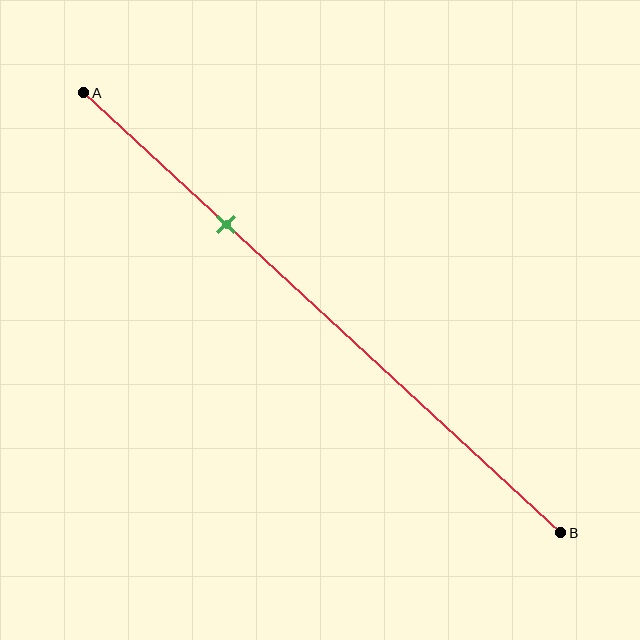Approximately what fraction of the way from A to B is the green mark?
The green mark is approximately 30% of the way from A to B.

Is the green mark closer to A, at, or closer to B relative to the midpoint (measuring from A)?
The green mark is closer to point A than the midpoint of segment AB.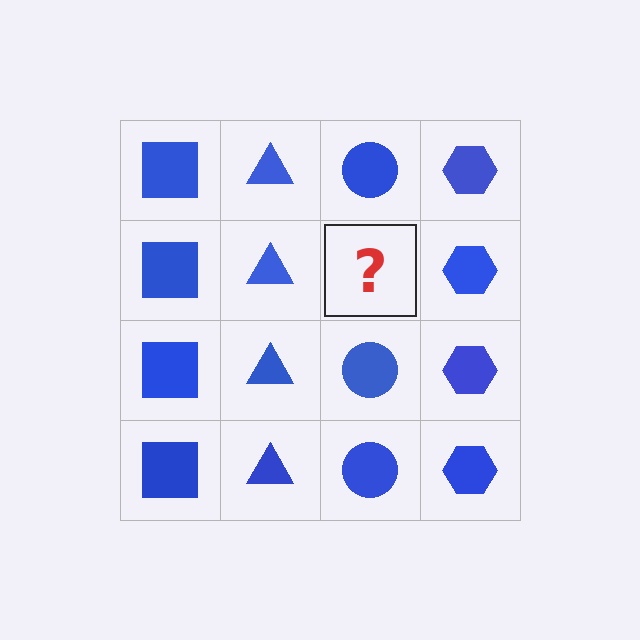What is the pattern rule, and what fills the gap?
The rule is that each column has a consistent shape. The gap should be filled with a blue circle.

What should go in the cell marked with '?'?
The missing cell should contain a blue circle.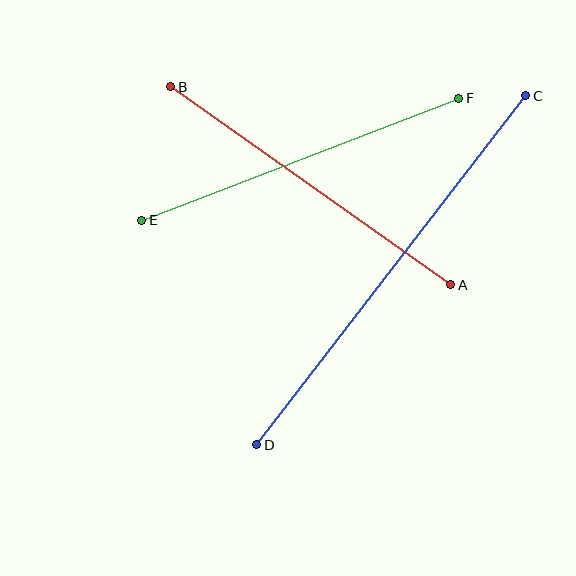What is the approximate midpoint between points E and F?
The midpoint is at approximately (300, 159) pixels.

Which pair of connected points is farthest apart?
Points C and D are farthest apart.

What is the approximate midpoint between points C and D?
The midpoint is at approximately (391, 270) pixels.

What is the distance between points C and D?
The distance is approximately 441 pixels.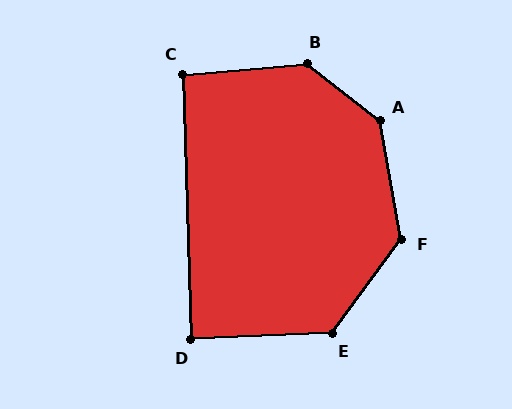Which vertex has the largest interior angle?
A, at approximately 138 degrees.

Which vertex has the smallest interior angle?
D, at approximately 89 degrees.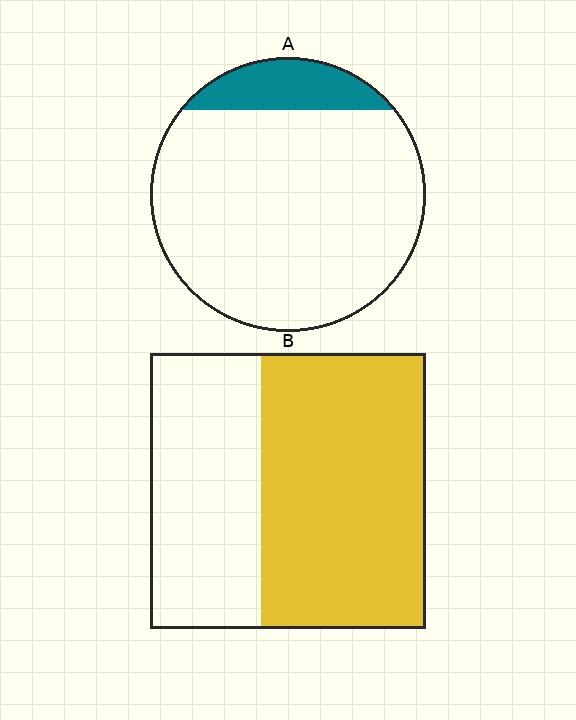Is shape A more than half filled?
No.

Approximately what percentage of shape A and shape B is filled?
A is approximately 15% and B is approximately 60%.